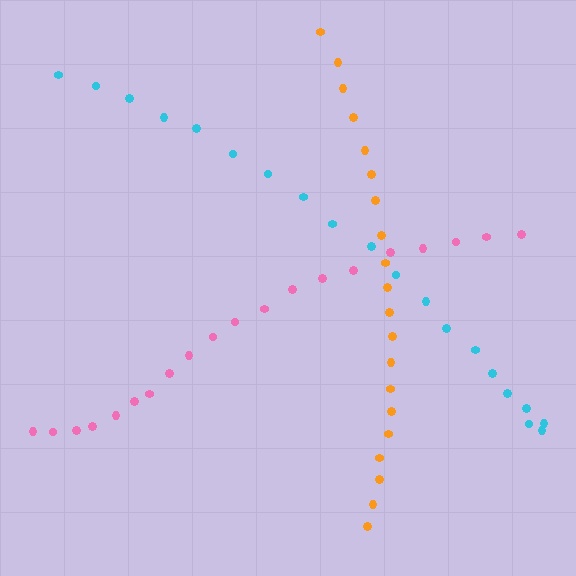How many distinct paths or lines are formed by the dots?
There are 3 distinct paths.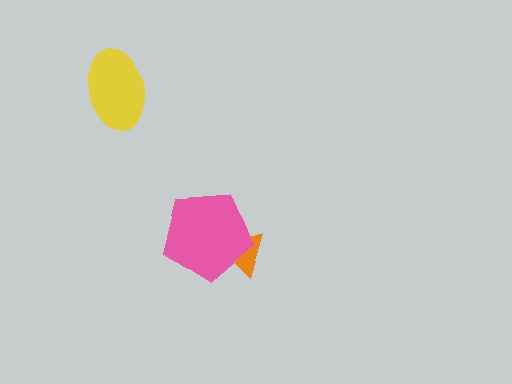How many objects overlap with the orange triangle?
1 object overlaps with the orange triangle.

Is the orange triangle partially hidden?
Yes, it is partially covered by another shape.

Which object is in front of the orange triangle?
The pink pentagon is in front of the orange triangle.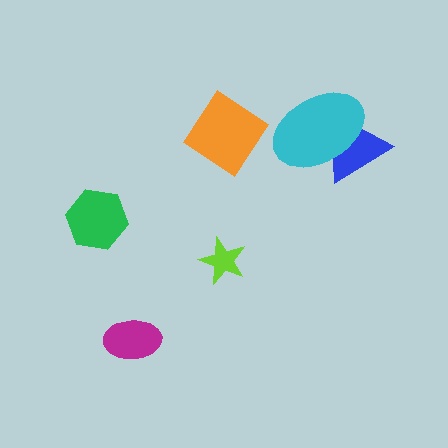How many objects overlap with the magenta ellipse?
0 objects overlap with the magenta ellipse.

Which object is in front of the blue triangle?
The cyan ellipse is in front of the blue triangle.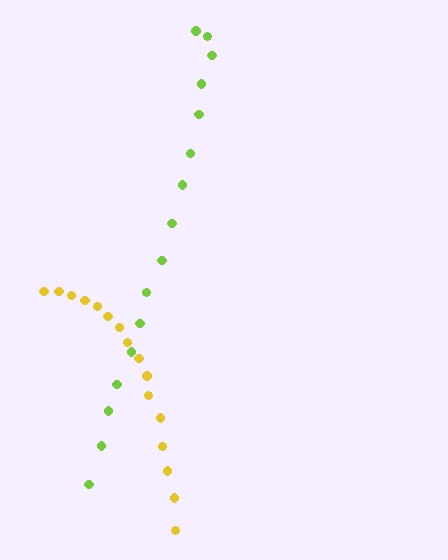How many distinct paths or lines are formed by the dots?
There are 2 distinct paths.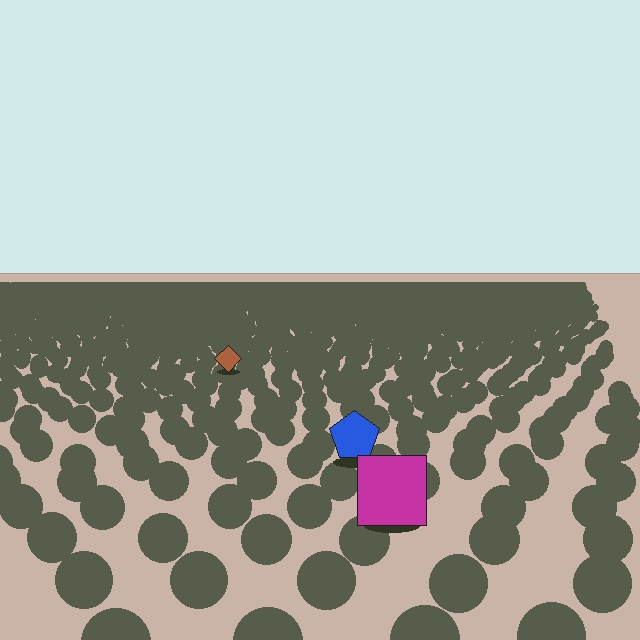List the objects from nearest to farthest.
From nearest to farthest: the magenta square, the blue pentagon, the brown diamond.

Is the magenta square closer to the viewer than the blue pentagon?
Yes. The magenta square is closer — you can tell from the texture gradient: the ground texture is coarser near it.